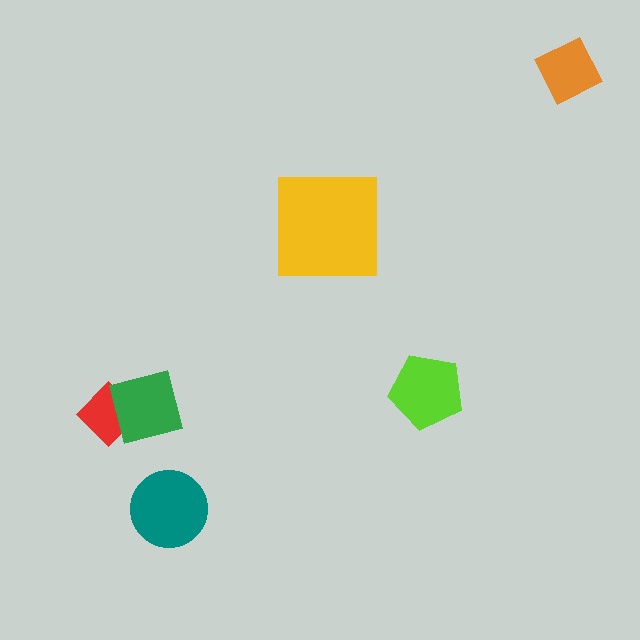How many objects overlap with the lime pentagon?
0 objects overlap with the lime pentagon.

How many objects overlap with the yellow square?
0 objects overlap with the yellow square.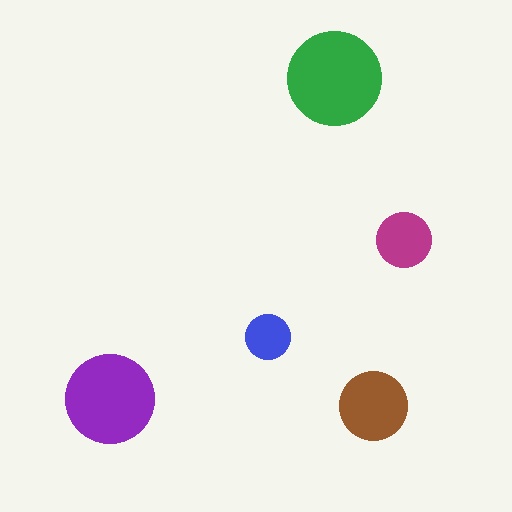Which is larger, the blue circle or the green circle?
The green one.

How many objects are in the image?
There are 5 objects in the image.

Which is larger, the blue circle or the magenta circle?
The magenta one.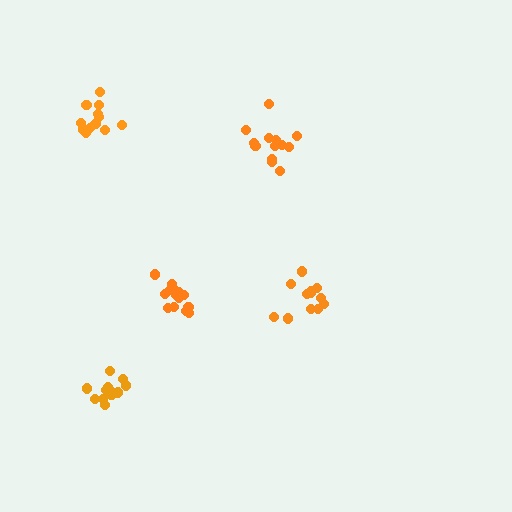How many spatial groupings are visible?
There are 5 spatial groupings.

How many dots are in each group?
Group 1: 14 dots, Group 2: 14 dots, Group 3: 15 dots, Group 4: 12 dots, Group 5: 12 dots (67 total).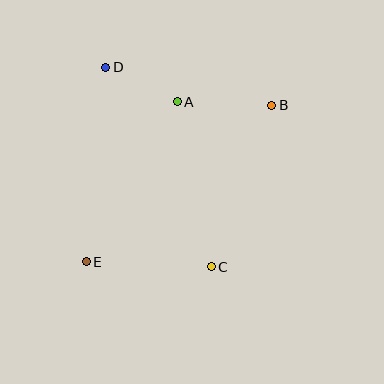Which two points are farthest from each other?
Points B and E are farthest from each other.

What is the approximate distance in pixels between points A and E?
The distance between A and E is approximately 184 pixels.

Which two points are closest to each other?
Points A and D are closest to each other.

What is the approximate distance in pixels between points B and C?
The distance between B and C is approximately 173 pixels.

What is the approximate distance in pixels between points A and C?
The distance between A and C is approximately 168 pixels.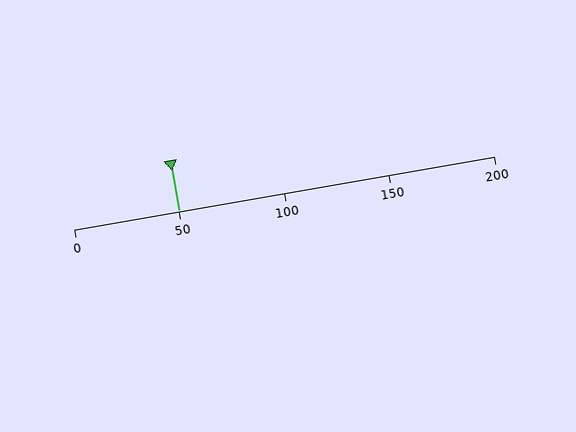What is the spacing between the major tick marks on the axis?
The major ticks are spaced 50 apart.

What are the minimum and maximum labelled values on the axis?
The axis runs from 0 to 200.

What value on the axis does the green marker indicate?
The marker indicates approximately 50.